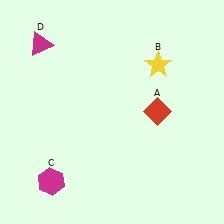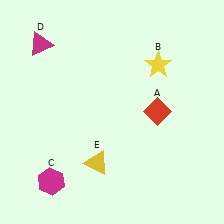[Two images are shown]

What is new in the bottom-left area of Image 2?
A yellow triangle (E) was added in the bottom-left area of Image 2.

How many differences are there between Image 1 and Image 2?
There is 1 difference between the two images.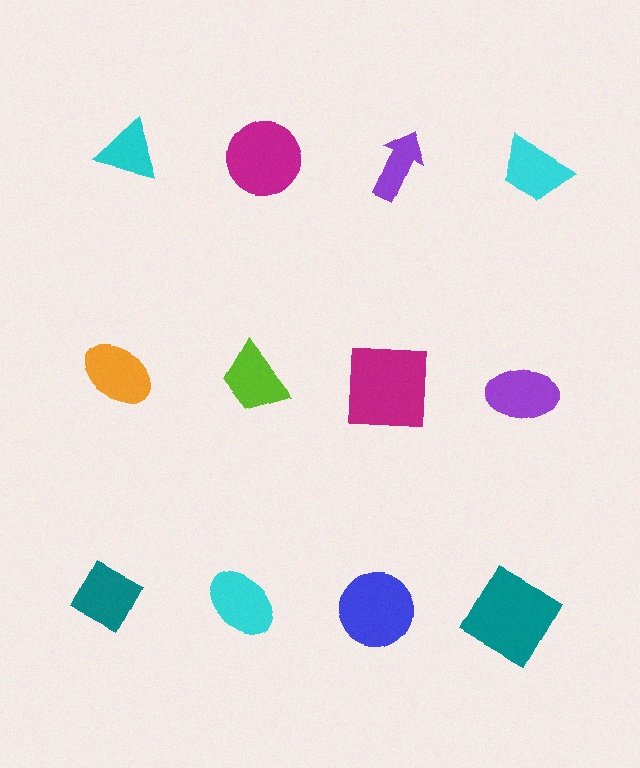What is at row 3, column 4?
A teal square.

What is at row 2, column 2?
A lime trapezoid.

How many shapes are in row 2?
4 shapes.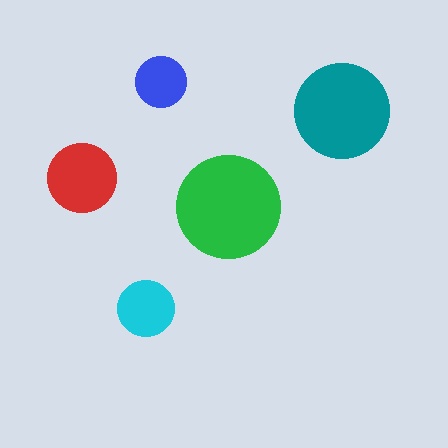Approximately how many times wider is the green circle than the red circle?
About 1.5 times wider.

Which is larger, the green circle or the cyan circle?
The green one.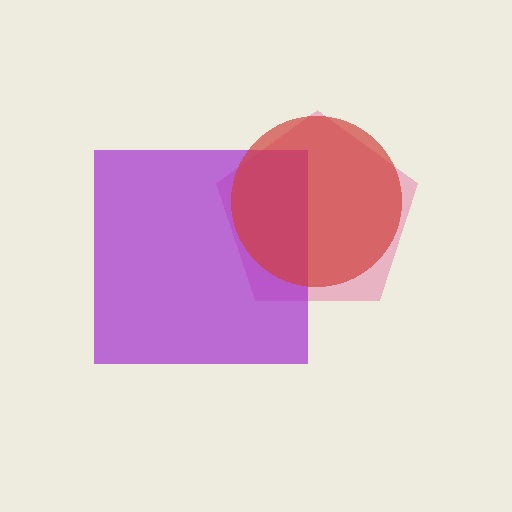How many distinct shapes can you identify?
There are 3 distinct shapes: a pink pentagon, a purple square, a red circle.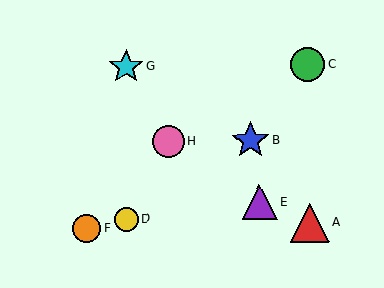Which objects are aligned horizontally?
Objects B, H are aligned horizontally.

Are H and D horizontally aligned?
No, H is at y≈142 and D is at y≈219.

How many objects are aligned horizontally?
2 objects (B, H) are aligned horizontally.